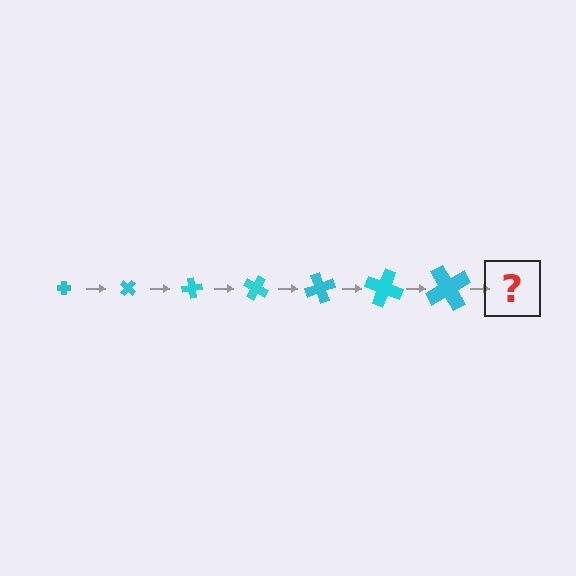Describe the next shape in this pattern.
It should be a cross, larger than the previous one and rotated 280 degrees from the start.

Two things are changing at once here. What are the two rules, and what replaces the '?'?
The two rules are that the cross grows larger each step and it rotates 40 degrees each step. The '?' should be a cross, larger than the previous one and rotated 280 degrees from the start.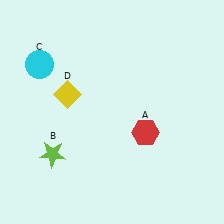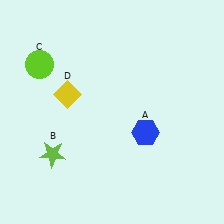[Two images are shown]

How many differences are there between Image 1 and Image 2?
There are 2 differences between the two images.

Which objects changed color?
A changed from red to blue. C changed from cyan to lime.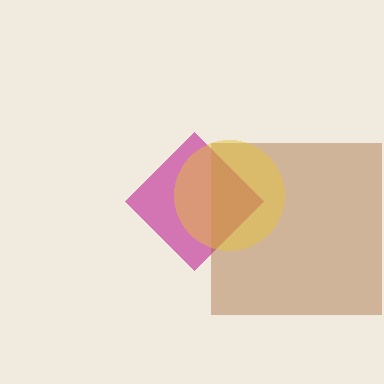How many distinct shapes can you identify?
There are 3 distinct shapes: a magenta diamond, a brown square, a yellow circle.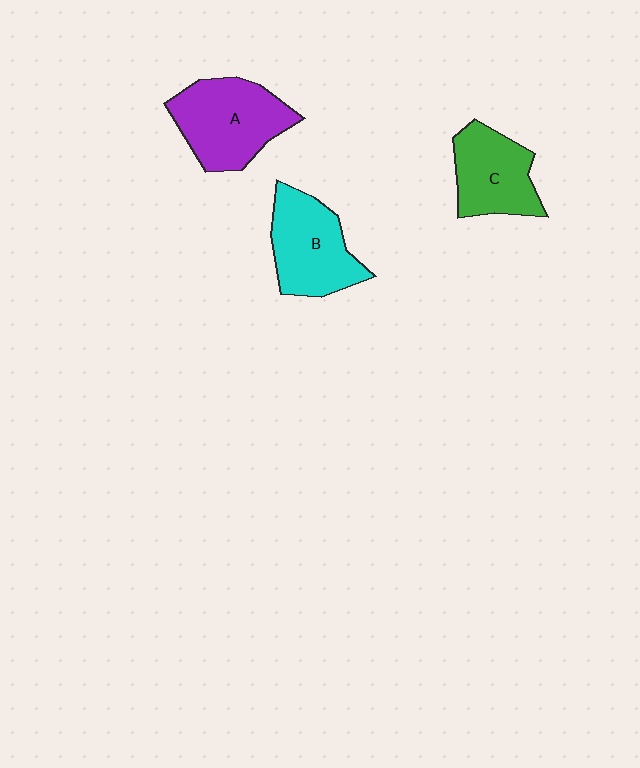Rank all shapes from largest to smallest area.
From largest to smallest: A (purple), B (cyan), C (green).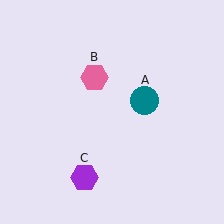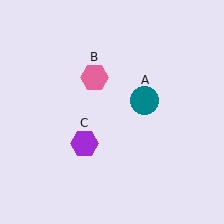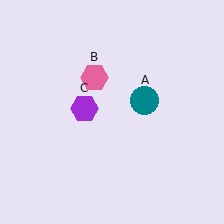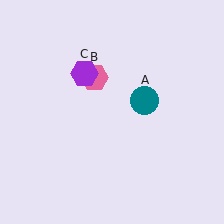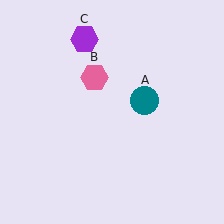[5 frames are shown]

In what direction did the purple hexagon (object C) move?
The purple hexagon (object C) moved up.